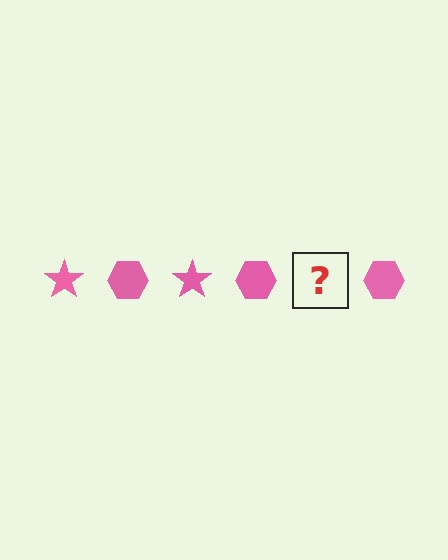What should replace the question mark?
The question mark should be replaced with a pink star.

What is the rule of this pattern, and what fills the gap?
The rule is that the pattern cycles through star, hexagon shapes in pink. The gap should be filled with a pink star.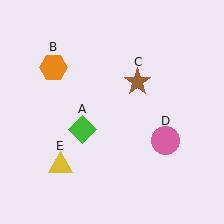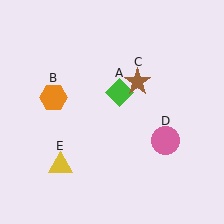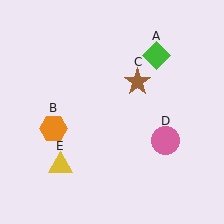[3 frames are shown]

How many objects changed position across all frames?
2 objects changed position: green diamond (object A), orange hexagon (object B).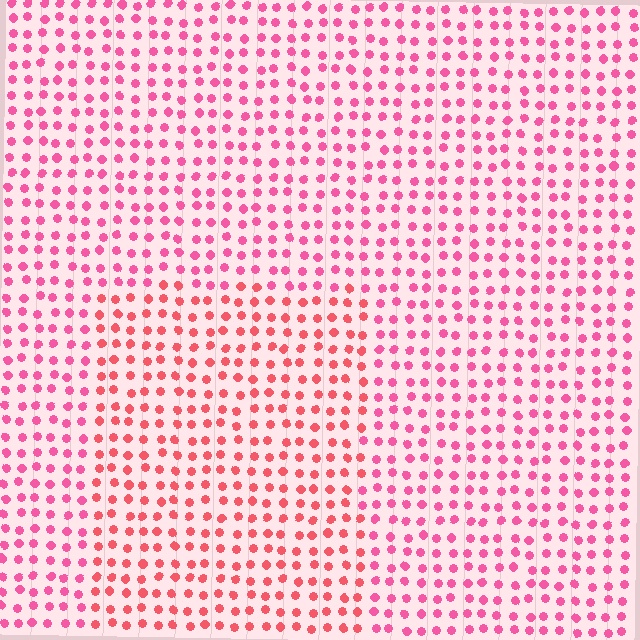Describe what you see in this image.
The image is filled with small pink elements in a uniform arrangement. A rectangle-shaped region is visible where the elements are tinted to a slightly different hue, forming a subtle color boundary.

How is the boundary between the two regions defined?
The boundary is defined purely by a slight shift in hue (about 23 degrees). Spacing, size, and orientation are identical on both sides.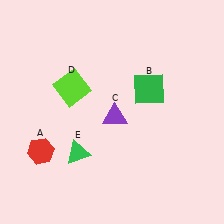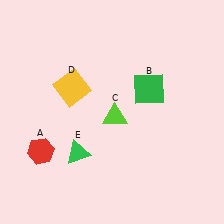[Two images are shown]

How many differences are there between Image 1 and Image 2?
There are 2 differences between the two images.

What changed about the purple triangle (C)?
In Image 1, C is purple. In Image 2, it changed to lime.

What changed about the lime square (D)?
In Image 1, D is lime. In Image 2, it changed to yellow.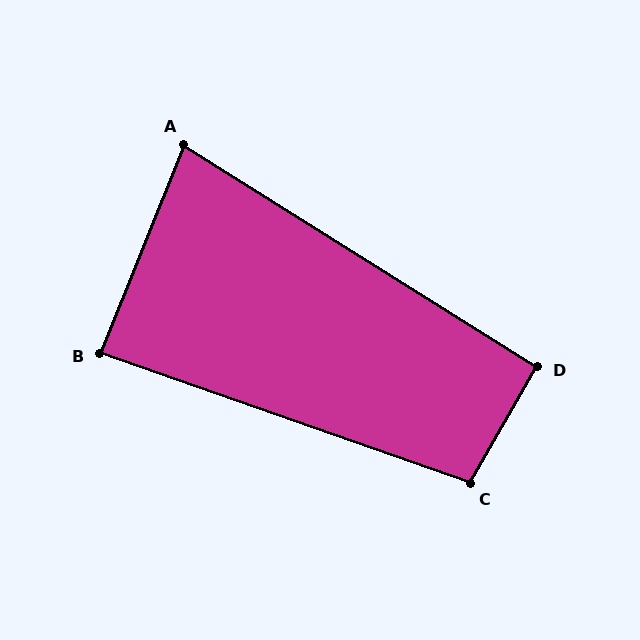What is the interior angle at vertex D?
Approximately 92 degrees (approximately right).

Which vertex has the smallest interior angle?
A, at approximately 80 degrees.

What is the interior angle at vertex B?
Approximately 88 degrees (approximately right).